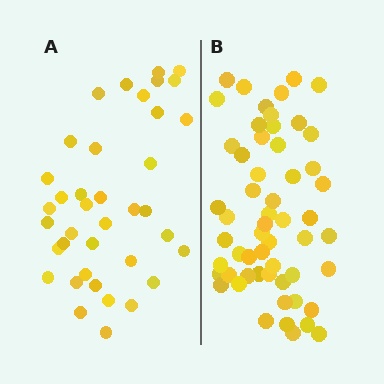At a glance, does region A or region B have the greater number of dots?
Region B (the right region) has more dots.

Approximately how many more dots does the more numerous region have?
Region B has approximately 20 more dots than region A.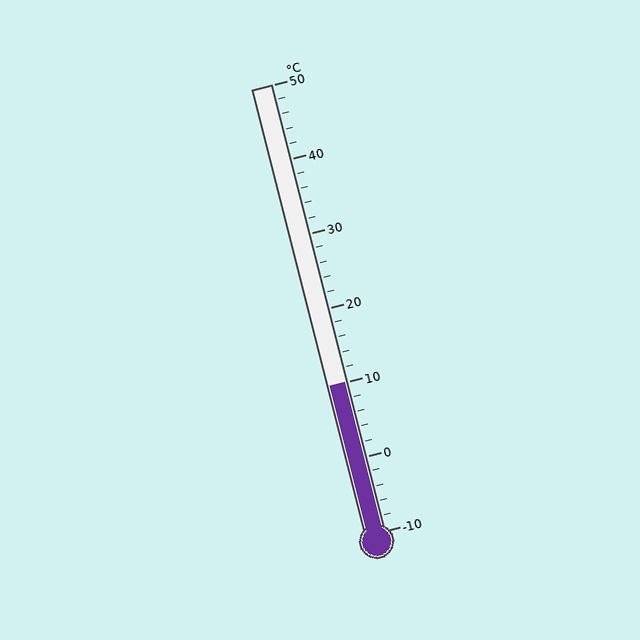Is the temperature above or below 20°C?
The temperature is below 20°C.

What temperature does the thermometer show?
The thermometer shows approximately 10°C.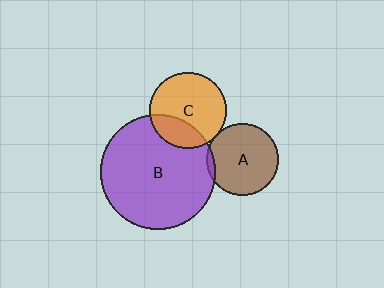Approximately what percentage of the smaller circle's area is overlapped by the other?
Approximately 5%.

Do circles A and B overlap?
Yes.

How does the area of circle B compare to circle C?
Approximately 2.3 times.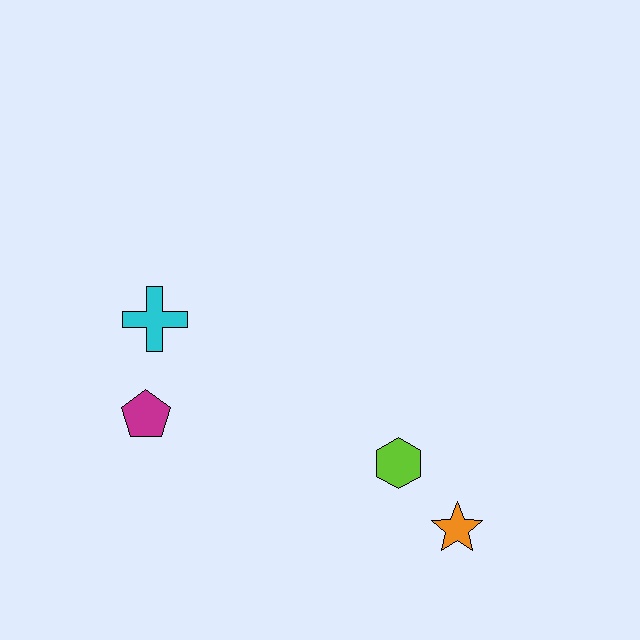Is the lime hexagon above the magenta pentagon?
No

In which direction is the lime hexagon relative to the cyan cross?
The lime hexagon is to the right of the cyan cross.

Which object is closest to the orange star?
The lime hexagon is closest to the orange star.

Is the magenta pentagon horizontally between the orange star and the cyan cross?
No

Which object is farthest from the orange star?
The cyan cross is farthest from the orange star.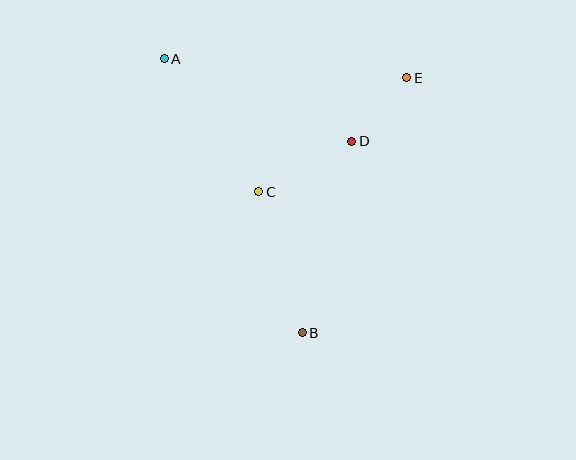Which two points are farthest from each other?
Points A and B are farthest from each other.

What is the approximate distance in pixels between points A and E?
The distance between A and E is approximately 243 pixels.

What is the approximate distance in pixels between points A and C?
The distance between A and C is approximately 163 pixels.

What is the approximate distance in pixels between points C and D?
The distance between C and D is approximately 106 pixels.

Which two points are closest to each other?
Points D and E are closest to each other.